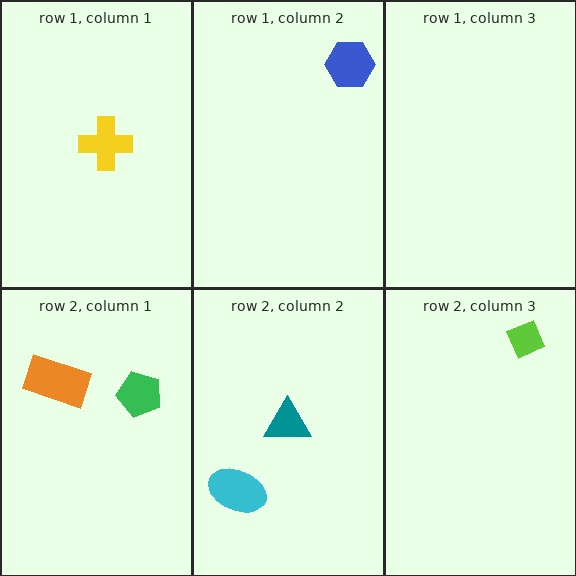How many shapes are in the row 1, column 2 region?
1.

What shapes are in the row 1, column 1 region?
The yellow cross.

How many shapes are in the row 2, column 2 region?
2.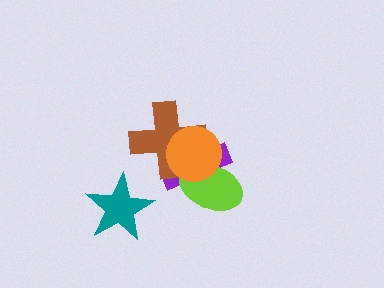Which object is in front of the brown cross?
The orange circle is in front of the brown cross.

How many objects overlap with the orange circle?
3 objects overlap with the orange circle.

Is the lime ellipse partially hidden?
Yes, it is partially covered by another shape.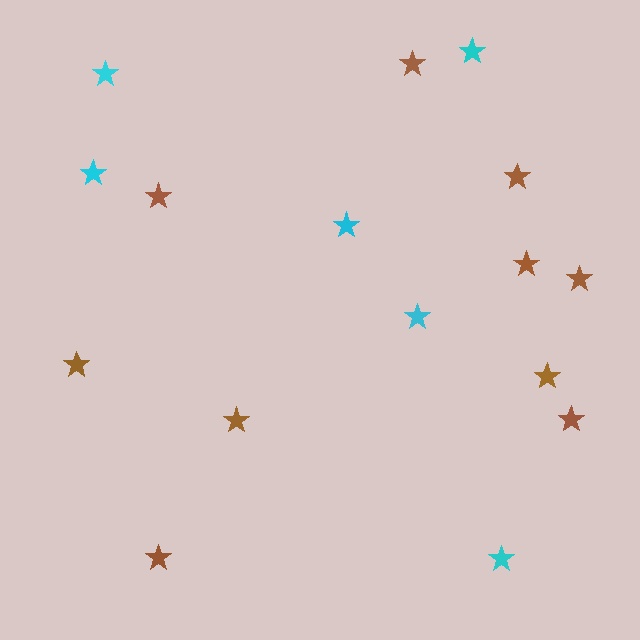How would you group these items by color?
There are 2 groups: one group of cyan stars (6) and one group of brown stars (10).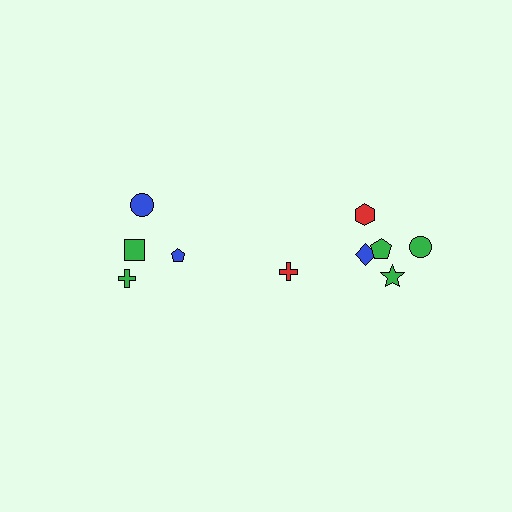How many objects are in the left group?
There are 4 objects.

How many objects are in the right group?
There are 6 objects.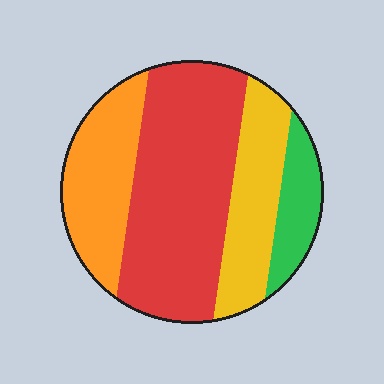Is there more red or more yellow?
Red.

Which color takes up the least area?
Green, at roughly 10%.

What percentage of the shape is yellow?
Yellow takes up about one fifth (1/5) of the shape.